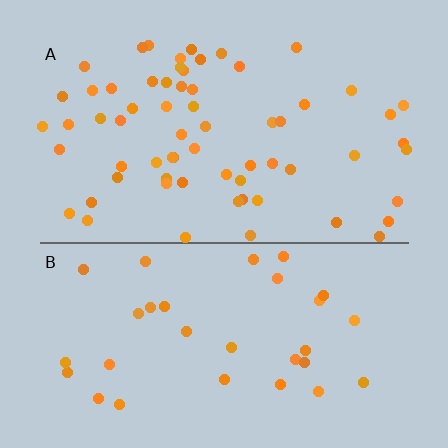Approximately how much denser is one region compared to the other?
Approximately 2.0× — region A over region B.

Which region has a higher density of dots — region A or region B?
A (the top).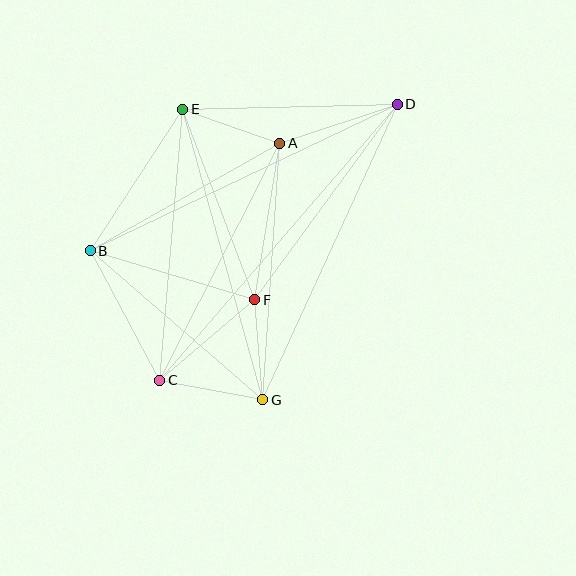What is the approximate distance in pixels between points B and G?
The distance between B and G is approximately 228 pixels.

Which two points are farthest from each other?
Points C and D are farthest from each other.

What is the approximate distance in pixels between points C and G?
The distance between C and G is approximately 105 pixels.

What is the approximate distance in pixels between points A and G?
The distance between A and G is approximately 257 pixels.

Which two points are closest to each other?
Points F and G are closest to each other.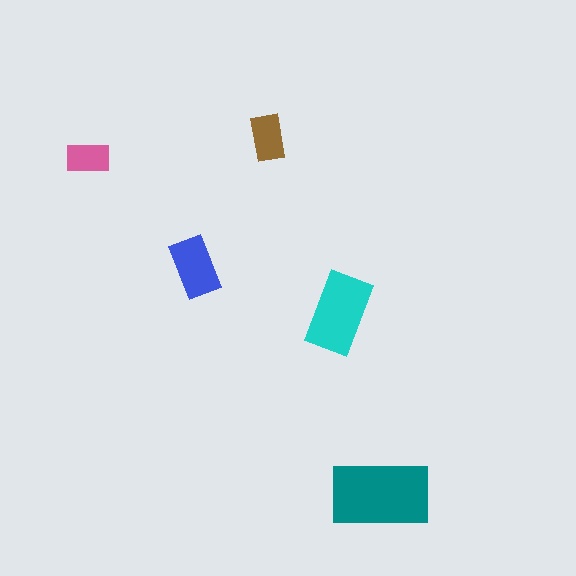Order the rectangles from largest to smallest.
the teal one, the cyan one, the blue one, the brown one, the pink one.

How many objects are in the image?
There are 5 objects in the image.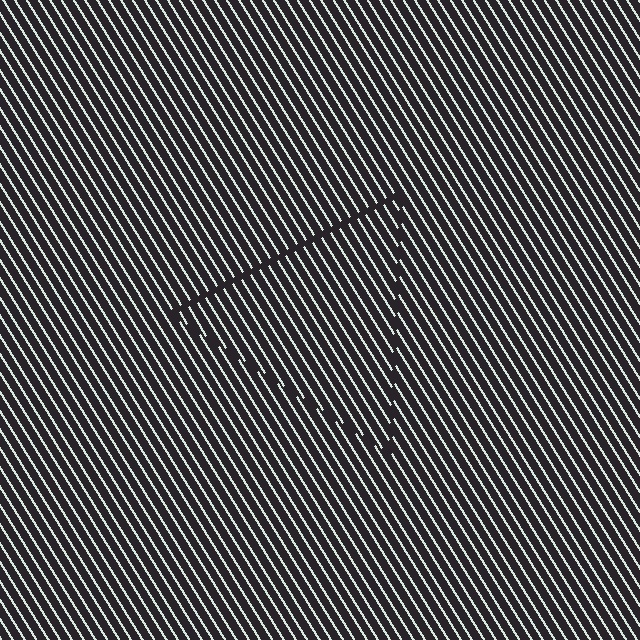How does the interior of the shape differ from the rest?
The interior of the shape contains the same grating, shifted by half a period — the contour is defined by the phase discontinuity where line-ends from the inner and outer gratings abut.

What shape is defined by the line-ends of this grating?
An illusory triangle. The interior of the shape contains the same grating, shifted by half a period — the contour is defined by the phase discontinuity where line-ends from the inner and outer gratings abut.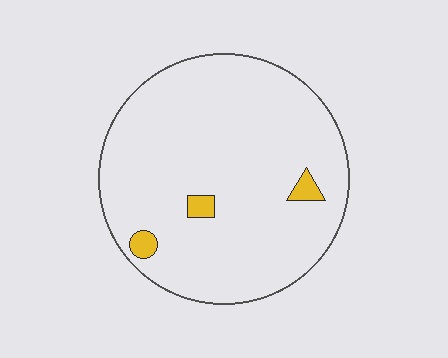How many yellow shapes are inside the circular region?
3.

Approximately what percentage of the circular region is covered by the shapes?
Approximately 5%.